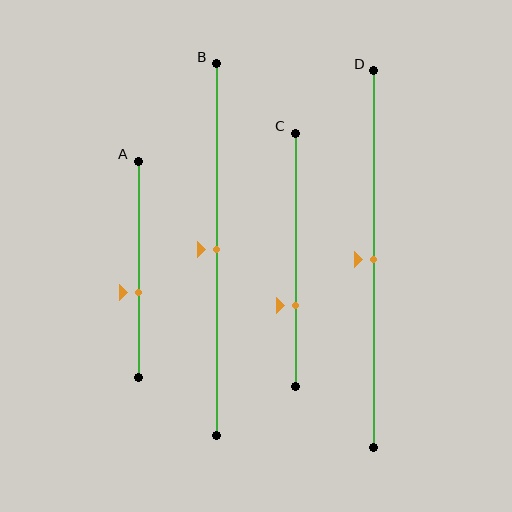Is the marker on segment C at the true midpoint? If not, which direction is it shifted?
No, the marker on segment C is shifted downward by about 18% of the segment length.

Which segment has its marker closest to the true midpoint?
Segment B has its marker closest to the true midpoint.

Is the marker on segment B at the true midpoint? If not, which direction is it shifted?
Yes, the marker on segment B is at the true midpoint.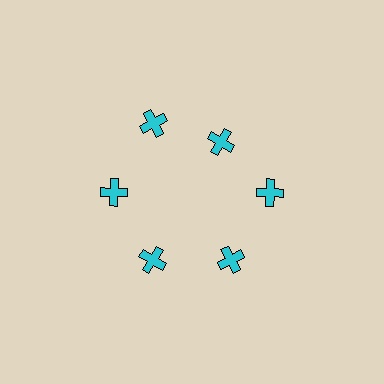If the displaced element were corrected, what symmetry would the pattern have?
It would have 6-fold rotational symmetry — the pattern would map onto itself every 60 degrees.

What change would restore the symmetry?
The symmetry would be restored by moving it outward, back onto the ring so that all 6 crosses sit at equal angles and equal distance from the center.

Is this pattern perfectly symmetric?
No. The 6 cyan crosses are arranged in a ring, but one element near the 1 o'clock position is pulled inward toward the center, breaking the 6-fold rotational symmetry.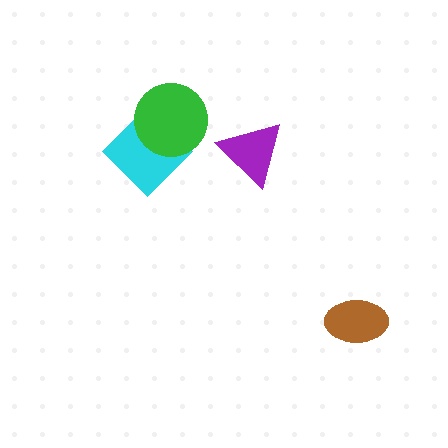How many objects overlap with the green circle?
1 object overlaps with the green circle.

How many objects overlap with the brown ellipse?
0 objects overlap with the brown ellipse.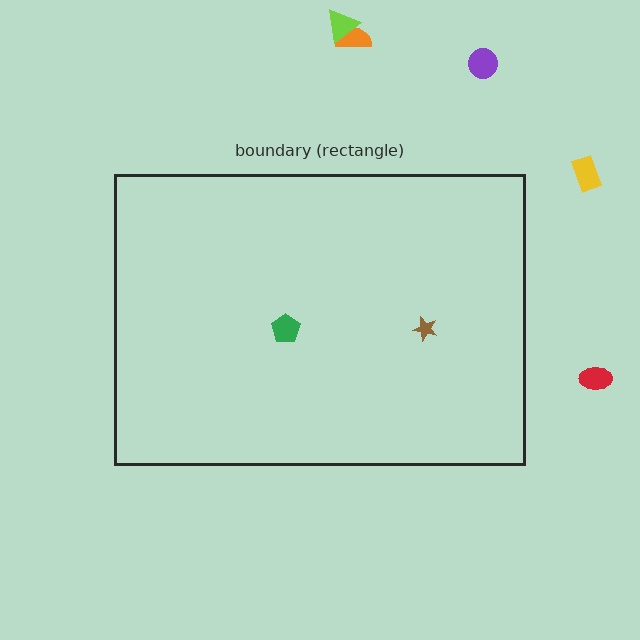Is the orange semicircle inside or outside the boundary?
Outside.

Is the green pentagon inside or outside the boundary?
Inside.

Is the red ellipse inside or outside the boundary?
Outside.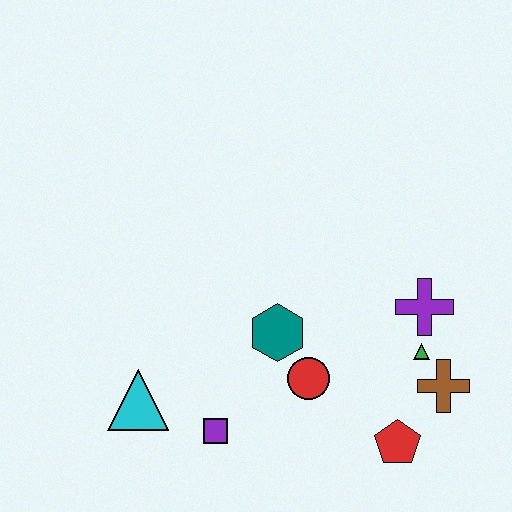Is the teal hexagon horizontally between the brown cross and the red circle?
No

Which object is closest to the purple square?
The cyan triangle is closest to the purple square.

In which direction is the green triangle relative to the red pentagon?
The green triangle is above the red pentagon.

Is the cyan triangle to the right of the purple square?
No